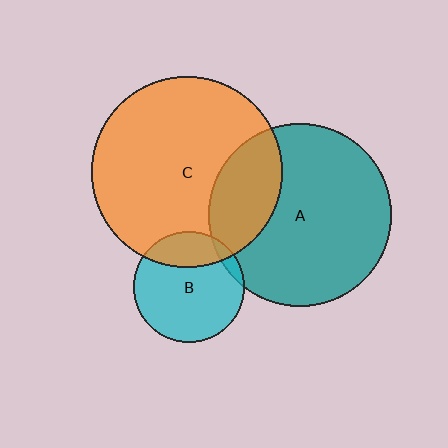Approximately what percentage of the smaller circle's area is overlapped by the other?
Approximately 25%.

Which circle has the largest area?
Circle C (orange).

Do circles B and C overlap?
Yes.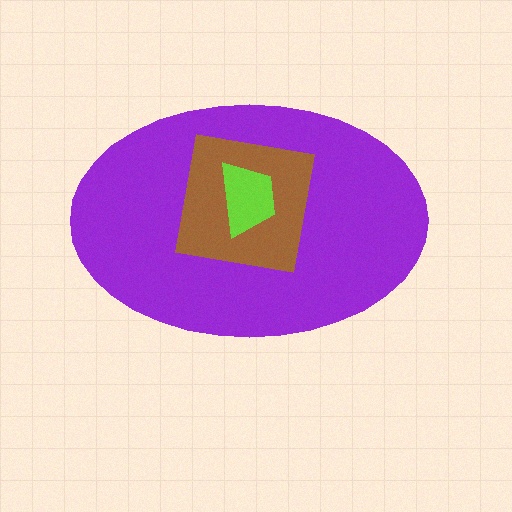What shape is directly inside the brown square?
The lime trapezoid.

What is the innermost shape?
The lime trapezoid.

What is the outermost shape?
The purple ellipse.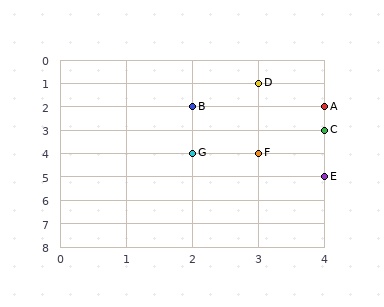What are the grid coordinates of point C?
Point C is at grid coordinates (4, 3).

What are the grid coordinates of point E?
Point E is at grid coordinates (4, 5).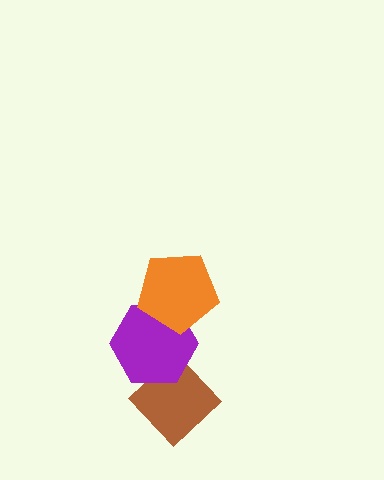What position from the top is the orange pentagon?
The orange pentagon is 1st from the top.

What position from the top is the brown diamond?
The brown diamond is 3rd from the top.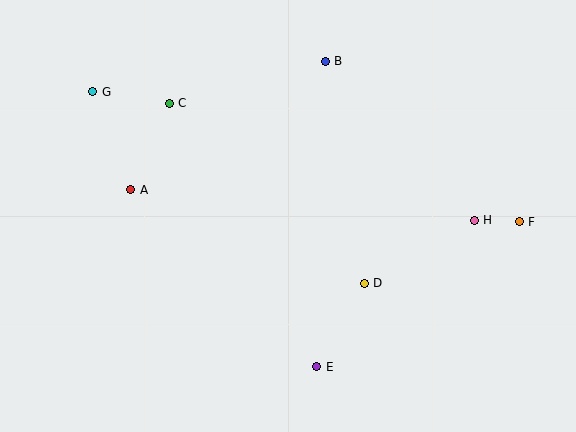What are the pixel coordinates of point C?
Point C is at (169, 103).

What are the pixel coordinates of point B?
Point B is at (325, 61).